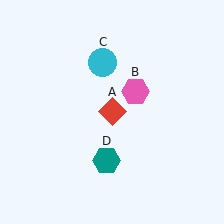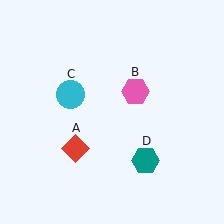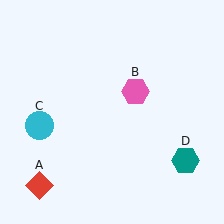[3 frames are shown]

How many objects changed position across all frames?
3 objects changed position: red diamond (object A), cyan circle (object C), teal hexagon (object D).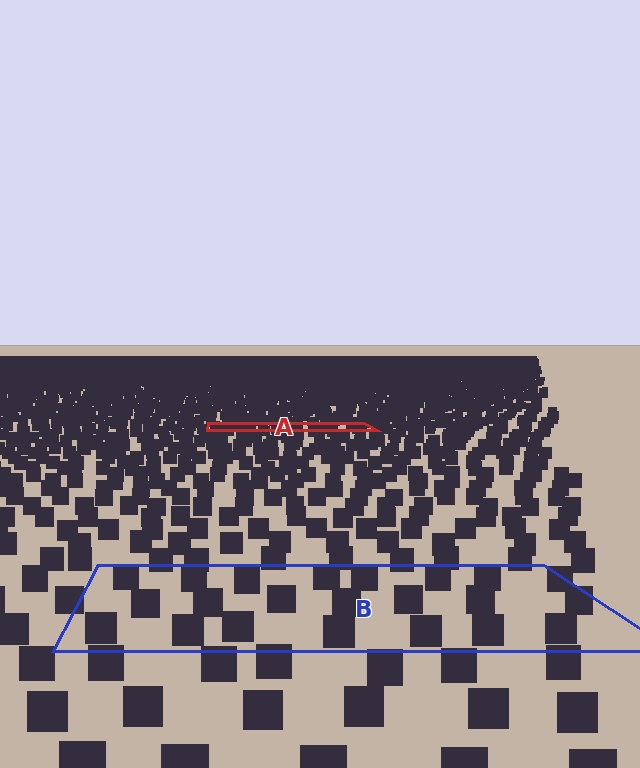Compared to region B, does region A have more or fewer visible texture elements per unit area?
Region A has more texture elements per unit area — they are packed more densely because it is farther away.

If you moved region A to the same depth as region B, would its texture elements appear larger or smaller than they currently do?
They would appear larger. At a closer depth, the same texture elements are projected at a bigger on-screen size.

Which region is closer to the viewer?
Region B is closer. The texture elements there are larger and more spread out.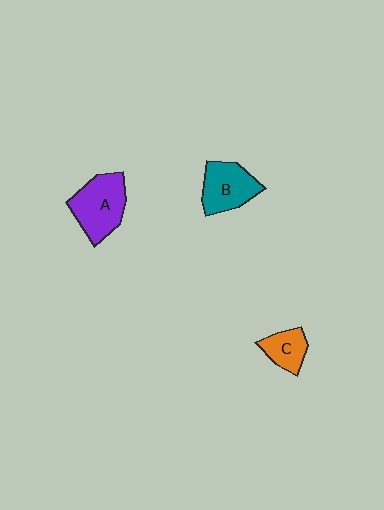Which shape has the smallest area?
Shape C (orange).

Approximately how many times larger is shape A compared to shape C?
Approximately 1.9 times.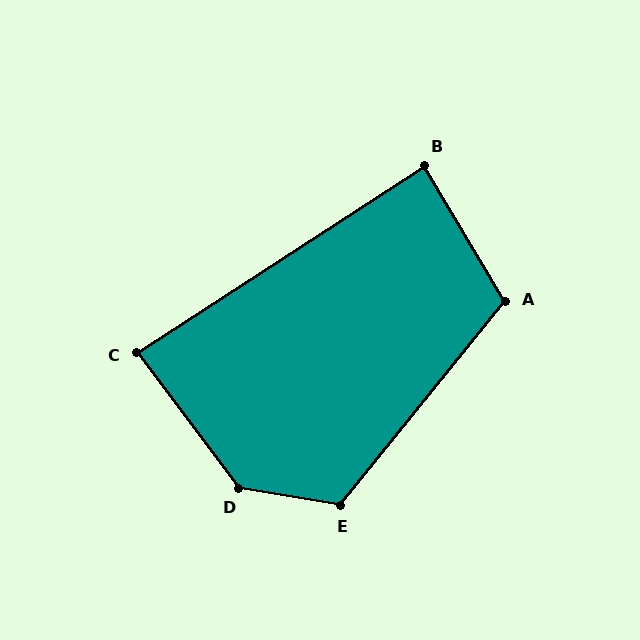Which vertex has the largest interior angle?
D, at approximately 137 degrees.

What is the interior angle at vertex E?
Approximately 119 degrees (obtuse).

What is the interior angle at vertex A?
Approximately 110 degrees (obtuse).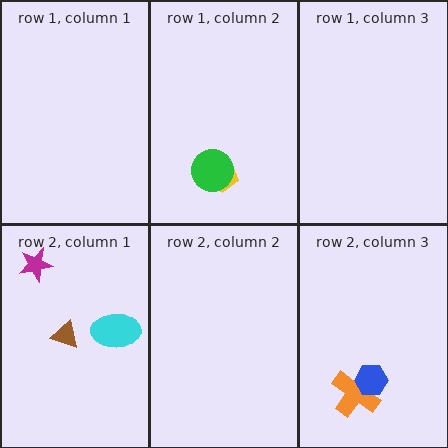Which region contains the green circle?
The row 1, column 2 region.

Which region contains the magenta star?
The row 2, column 1 region.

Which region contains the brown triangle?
The row 2, column 1 region.